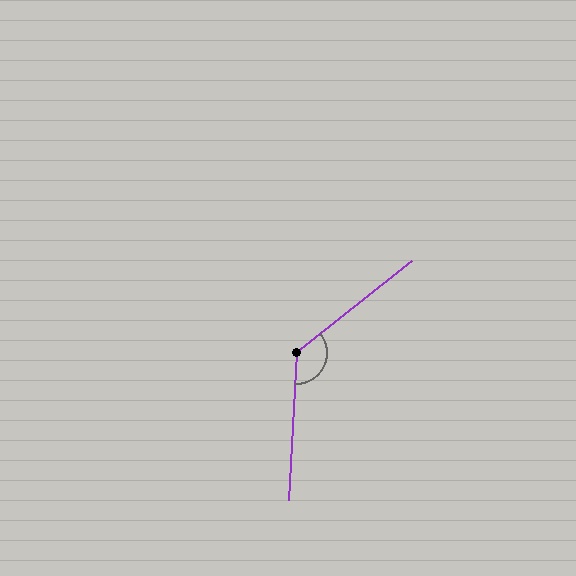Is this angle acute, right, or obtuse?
It is obtuse.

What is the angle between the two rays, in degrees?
Approximately 132 degrees.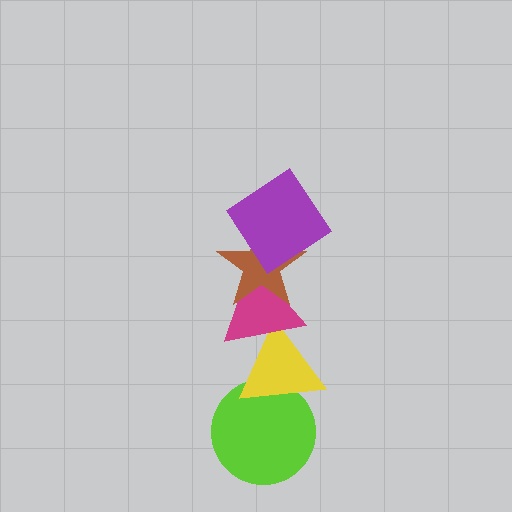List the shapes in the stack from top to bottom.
From top to bottom: the purple diamond, the brown star, the magenta triangle, the yellow triangle, the lime circle.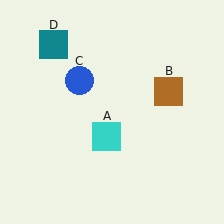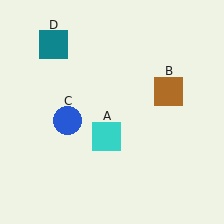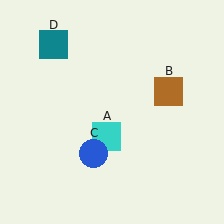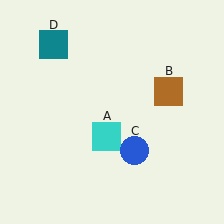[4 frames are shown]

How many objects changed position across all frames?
1 object changed position: blue circle (object C).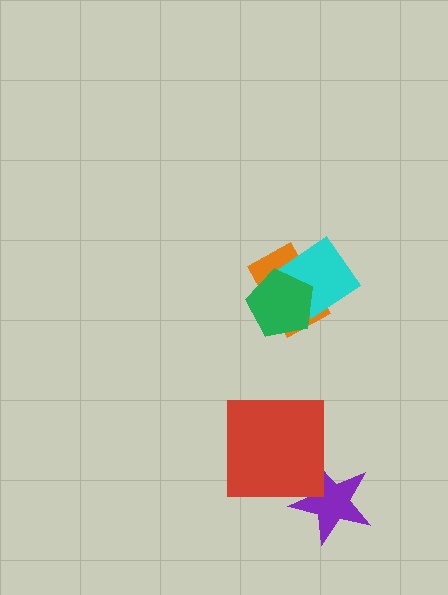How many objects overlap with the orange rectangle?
2 objects overlap with the orange rectangle.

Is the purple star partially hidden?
Yes, it is partially covered by another shape.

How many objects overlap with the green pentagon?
2 objects overlap with the green pentagon.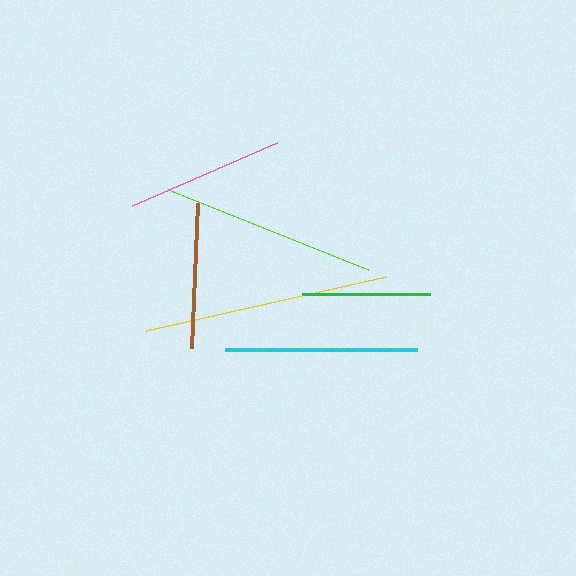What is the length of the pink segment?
The pink segment is approximately 158 pixels long.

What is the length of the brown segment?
The brown segment is approximately 145 pixels long.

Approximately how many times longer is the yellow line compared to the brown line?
The yellow line is approximately 1.7 times the length of the brown line.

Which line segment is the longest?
The yellow line is the longest at approximately 246 pixels.